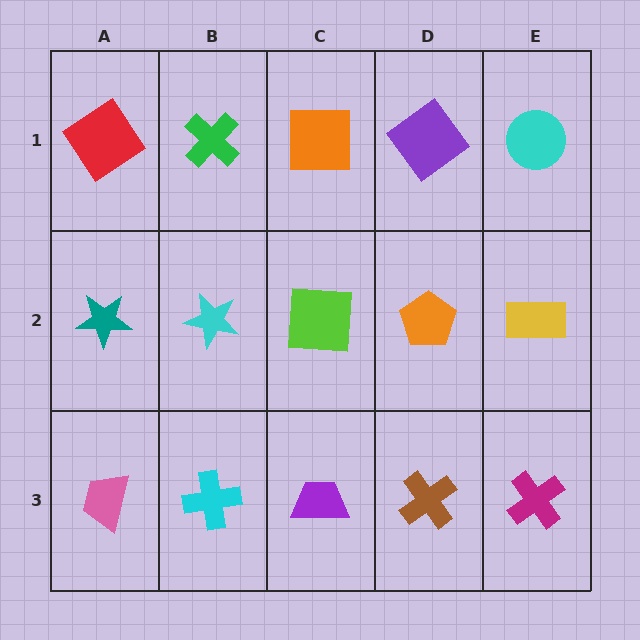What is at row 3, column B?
A cyan cross.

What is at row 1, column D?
A purple diamond.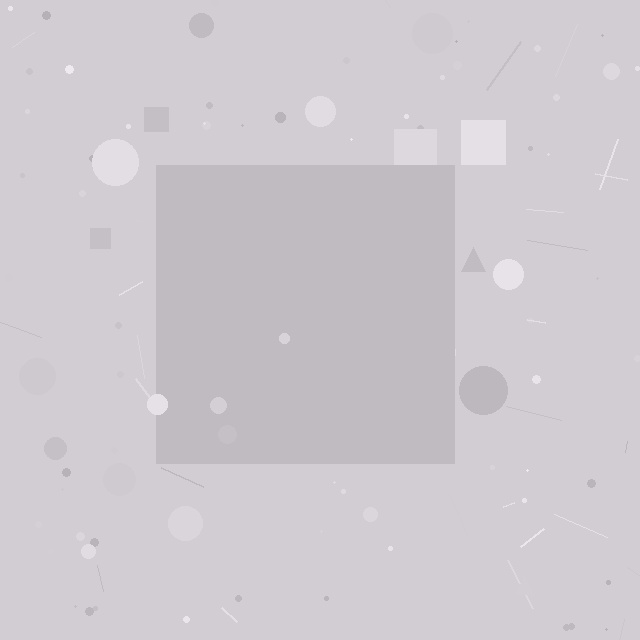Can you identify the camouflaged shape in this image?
The camouflaged shape is a square.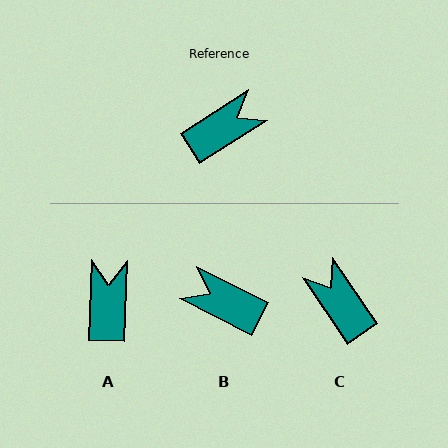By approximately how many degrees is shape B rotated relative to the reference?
Approximately 120 degrees counter-clockwise.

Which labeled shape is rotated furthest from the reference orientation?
B, about 120 degrees away.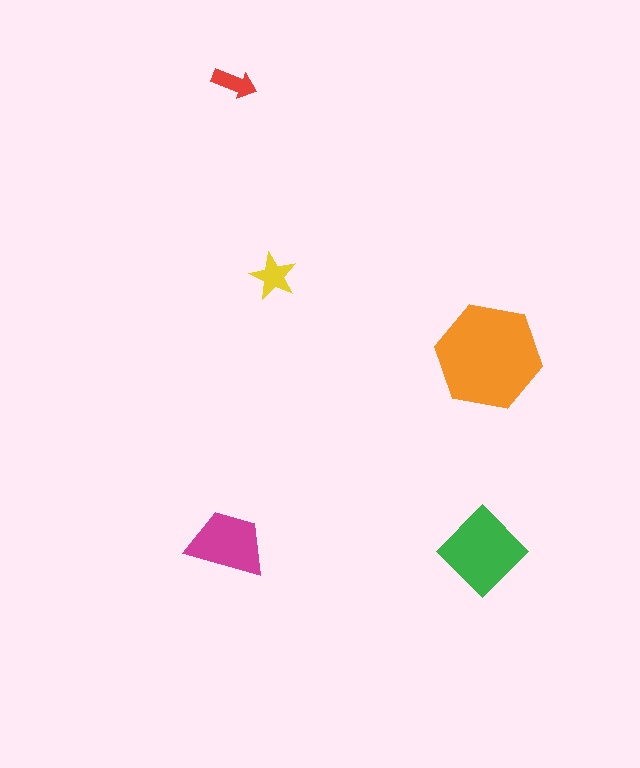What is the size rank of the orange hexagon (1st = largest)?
1st.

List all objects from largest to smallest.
The orange hexagon, the green diamond, the magenta trapezoid, the yellow star, the red arrow.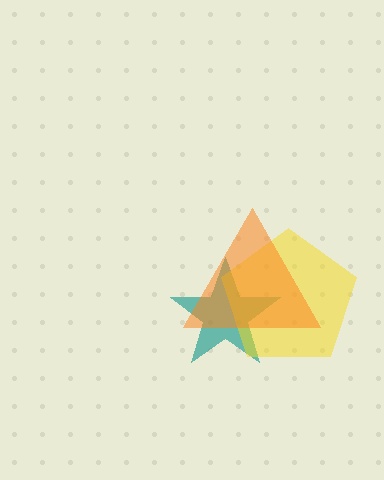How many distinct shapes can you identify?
There are 3 distinct shapes: a teal star, a yellow pentagon, an orange triangle.